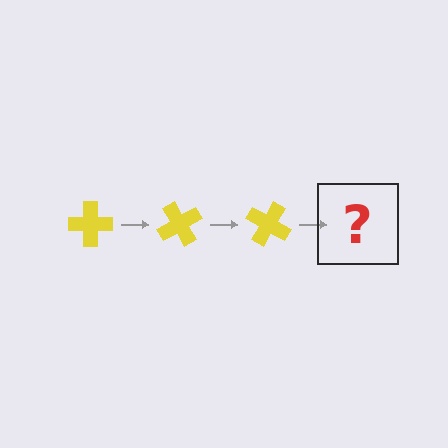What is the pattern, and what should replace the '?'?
The pattern is that the cross rotates 60 degrees each step. The '?' should be a yellow cross rotated 180 degrees.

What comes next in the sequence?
The next element should be a yellow cross rotated 180 degrees.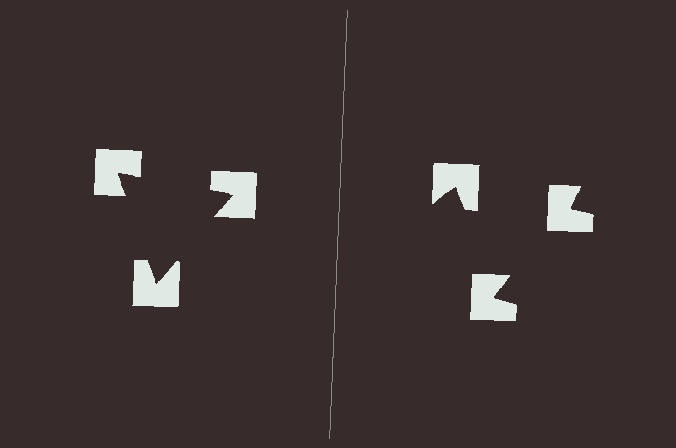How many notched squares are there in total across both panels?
6 — 3 on each side.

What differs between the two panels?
The notched squares are positioned identically on both sides; only the wedge orientations differ. On the left they align to a triangle; on the right they are misaligned.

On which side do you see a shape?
An illusory triangle appears on the left side. On the right side the wedge cuts are rotated, so no coherent shape forms.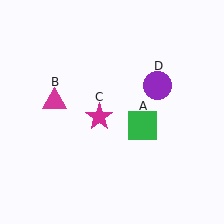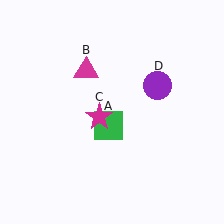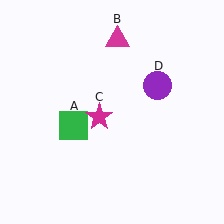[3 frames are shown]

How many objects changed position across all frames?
2 objects changed position: green square (object A), magenta triangle (object B).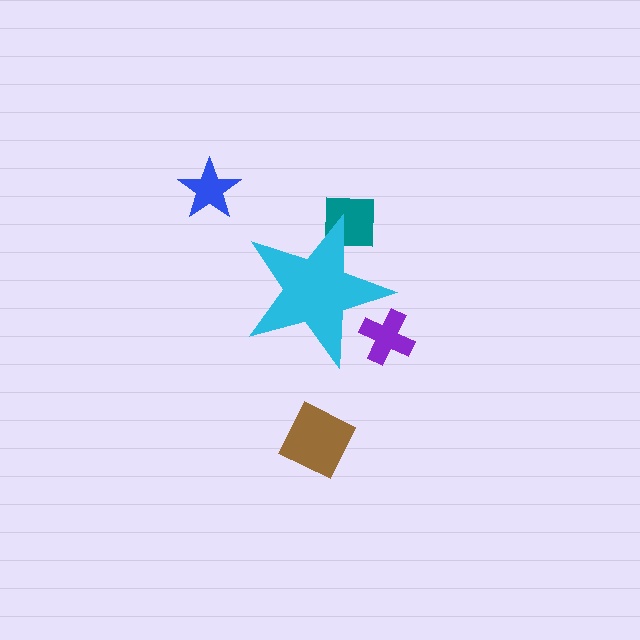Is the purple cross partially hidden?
Yes, the purple cross is partially hidden behind the cyan star.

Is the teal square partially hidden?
Yes, the teal square is partially hidden behind the cyan star.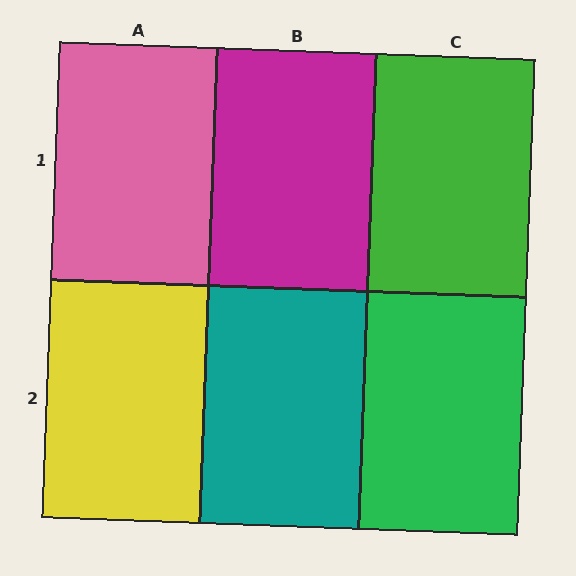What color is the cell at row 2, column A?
Yellow.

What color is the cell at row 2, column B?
Teal.